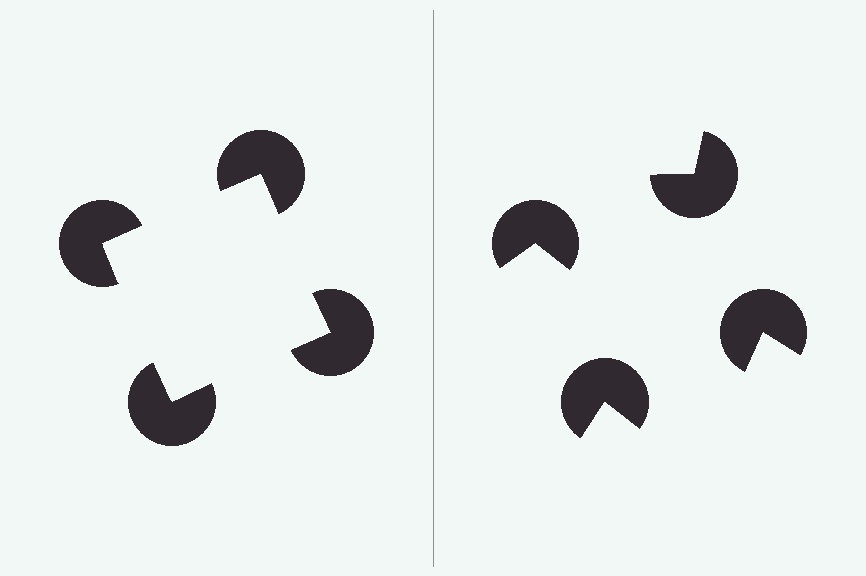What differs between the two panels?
The pac-man discs are positioned identically on both sides; only the wedge orientations differ. On the left they align to a square; on the right they are misaligned.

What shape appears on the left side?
An illusory square.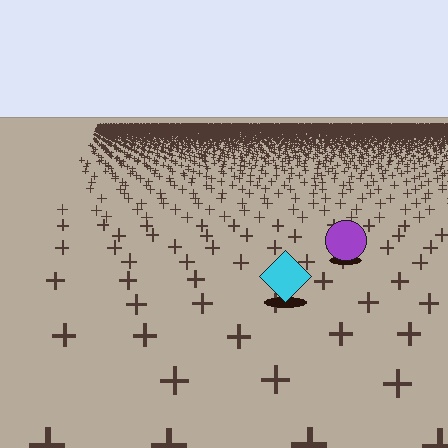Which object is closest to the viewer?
The cyan diamond is closest. The texture marks near it are larger and more spread out.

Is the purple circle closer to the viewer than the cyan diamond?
No. The cyan diamond is closer — you can tell from the texture gradient: the ground texture is coarser near it.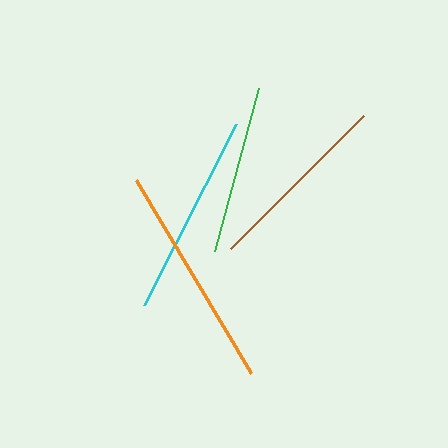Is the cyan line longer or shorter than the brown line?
The cyan line is longer than the brown line.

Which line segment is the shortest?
The green line is the shortest at approximately 169 pixels.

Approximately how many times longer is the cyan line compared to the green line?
The cyan line is approximately 1.2 times the length of the green line.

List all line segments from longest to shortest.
From longest to shortest: orange, cyan, brown, green.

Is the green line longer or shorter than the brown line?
The brown line is longer than the green line.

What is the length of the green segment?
The green segment is approximately 169 pixels long.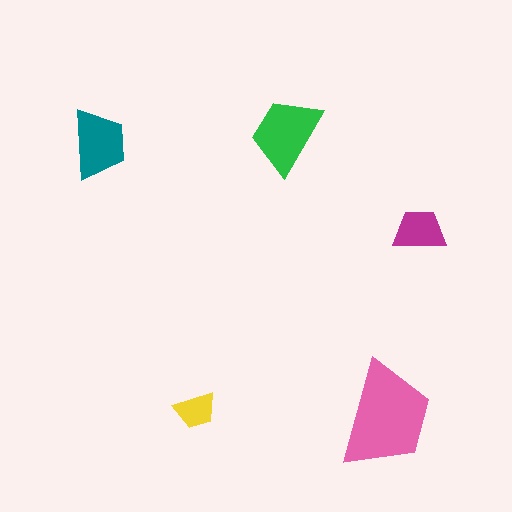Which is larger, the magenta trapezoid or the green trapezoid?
The green one.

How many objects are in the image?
There are 5 objects in the image.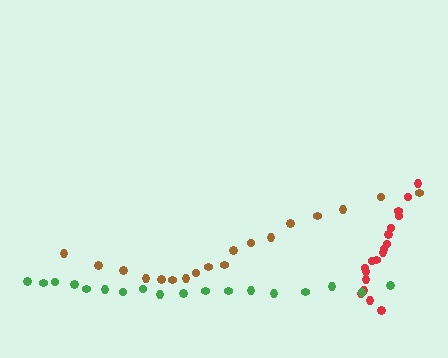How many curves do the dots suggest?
There are 3 distinct paths.